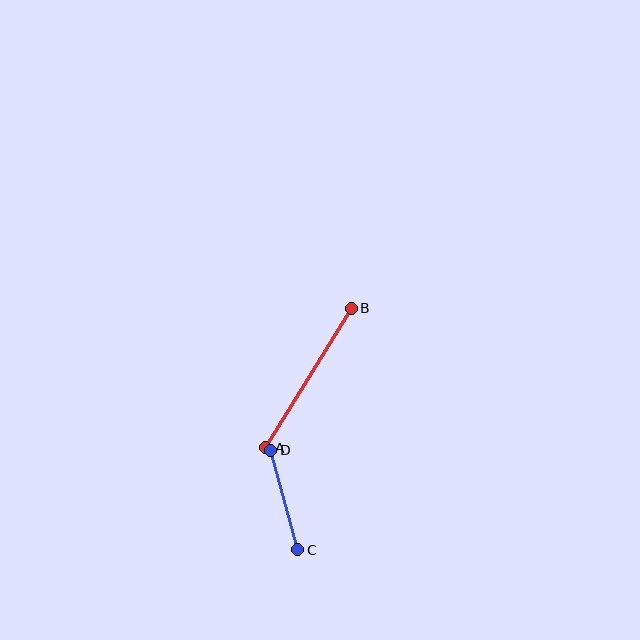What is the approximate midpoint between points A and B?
The midpoint is at approximately (308, 378) pixels.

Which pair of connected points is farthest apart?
Points A and B are farthest apart.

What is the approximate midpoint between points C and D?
The midpoint is at approximately (284, 500) pixels.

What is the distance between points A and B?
The distance is approximately 164 pixels.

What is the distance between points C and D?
The distance is approximately 103 pixels.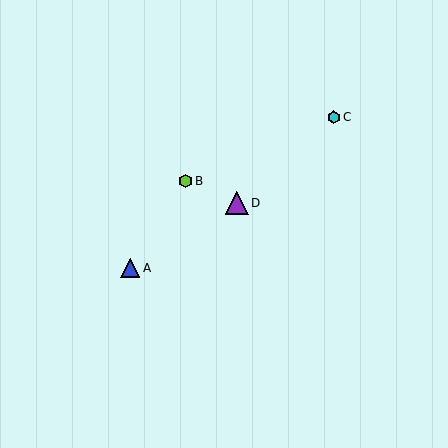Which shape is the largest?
The purple triangle (labeled D) is the largest.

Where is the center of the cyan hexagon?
The center of the cyan hexagon is at (334, 117).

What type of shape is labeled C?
Shape C is a cyan hexagon.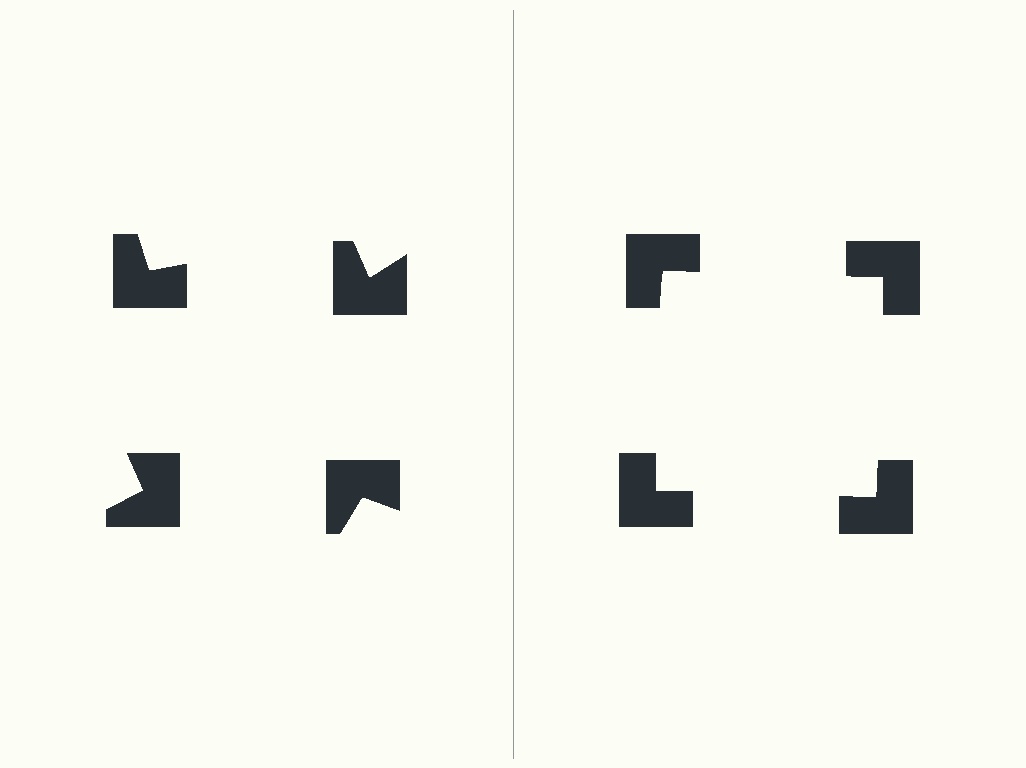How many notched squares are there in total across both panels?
8 — 4 on each side.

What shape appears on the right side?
An illusory square.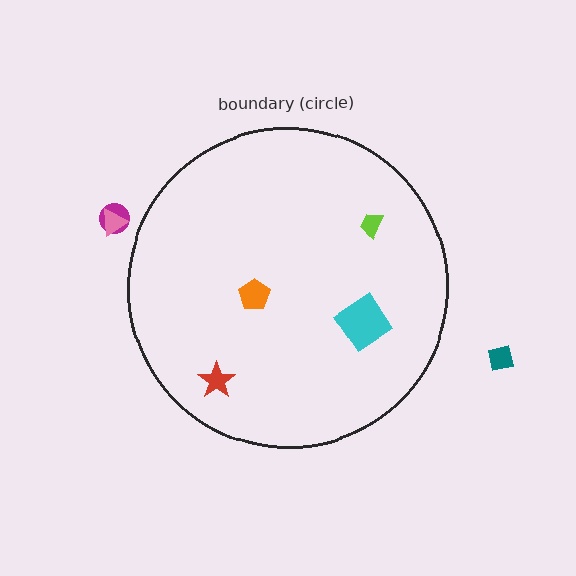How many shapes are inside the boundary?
4 inside, 3 outside.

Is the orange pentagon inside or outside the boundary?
Inside.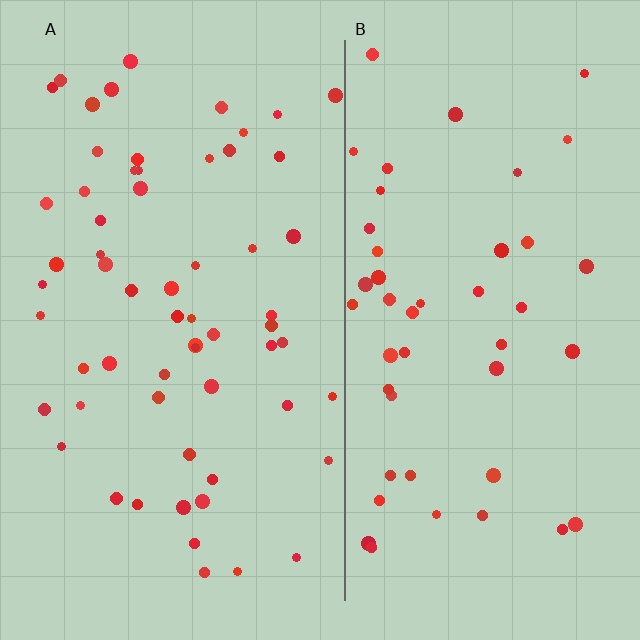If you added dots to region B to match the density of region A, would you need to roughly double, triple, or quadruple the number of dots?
Approximately double.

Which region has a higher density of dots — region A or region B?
A (the left).